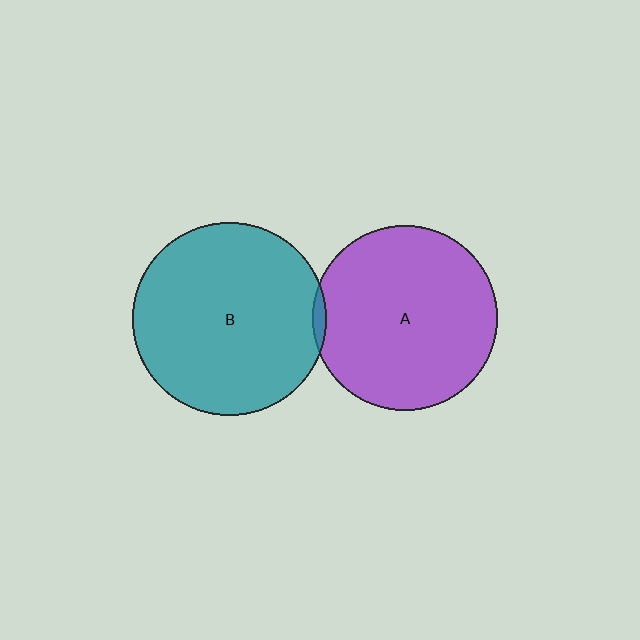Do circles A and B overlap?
Yes.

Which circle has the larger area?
Circle B (teal).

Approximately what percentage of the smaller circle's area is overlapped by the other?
Approximately 5%.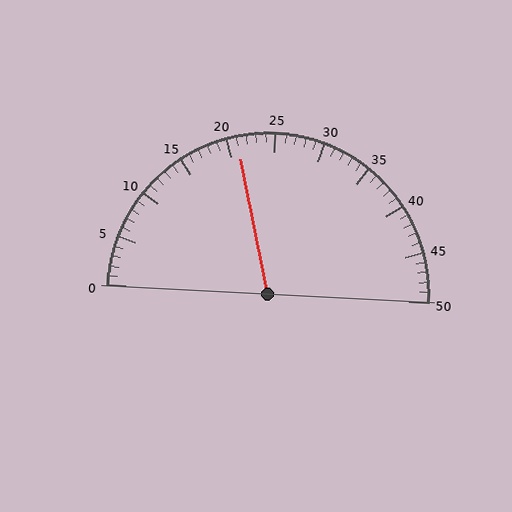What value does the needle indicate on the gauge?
The needle indicates approximately 21.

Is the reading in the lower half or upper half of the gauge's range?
The reading is in the lower half of the range (0 to 50).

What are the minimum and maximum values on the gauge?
The gauge ranges from 0 to 50.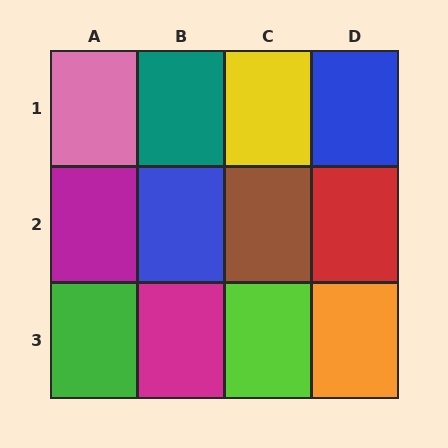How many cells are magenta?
2 cells are magenta.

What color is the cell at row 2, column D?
Red.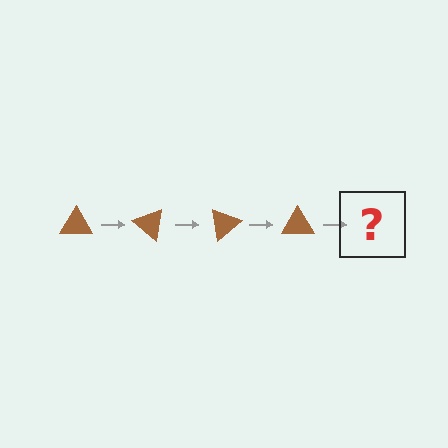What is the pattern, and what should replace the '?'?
The pattern is that the triangle rotates 40 degrees each step. The '?' should be a brown triangle rotated 160 degrees.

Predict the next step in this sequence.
The next step is a brown triangle rotated 160 degrees.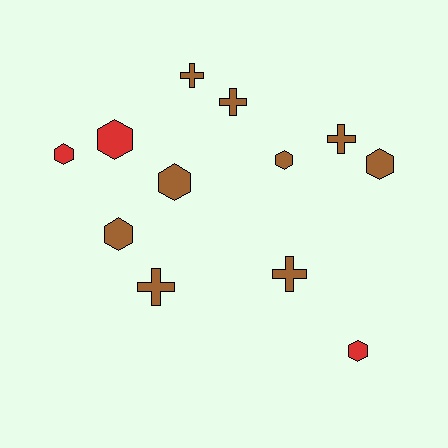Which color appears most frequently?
Brown, with 9 objects.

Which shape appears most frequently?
Hexagon, with 7 objects.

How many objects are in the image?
There are 12 objects.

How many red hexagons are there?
There are 3 red hexagons.